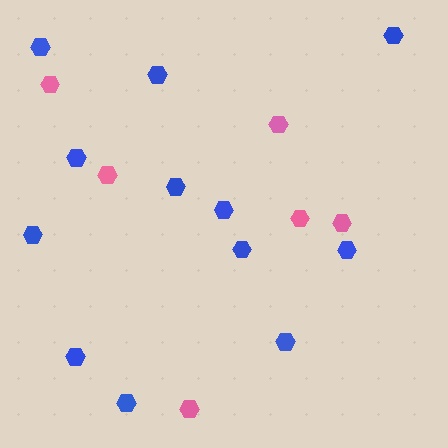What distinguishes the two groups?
There are 2 groups: one group of blue hexagons (12) and one group of pink hexagons (6).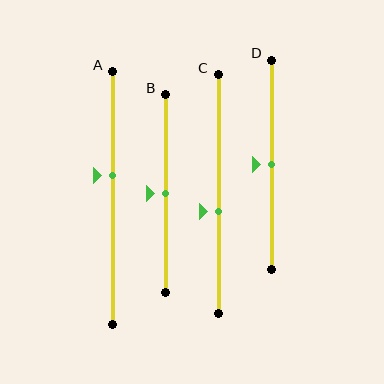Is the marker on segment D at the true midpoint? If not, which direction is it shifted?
Yes, the marker on segment D is at the true midpoint.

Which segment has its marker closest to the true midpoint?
Segment B has its marker closest to the true midpoint.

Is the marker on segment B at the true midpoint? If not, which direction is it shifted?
Yes, the marker on segment B is at the true midpoint.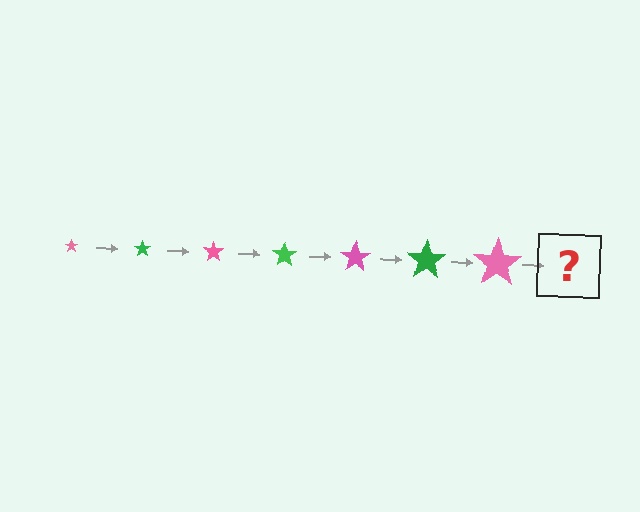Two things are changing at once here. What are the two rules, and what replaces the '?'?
The two rules are that the star grows larger each step and the color cycles through pink and green. The '?' should be a green star, larger than the previous one.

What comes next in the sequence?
The next element should be a green star, larger than the previous one.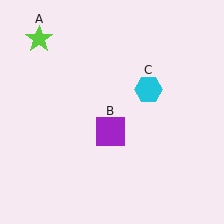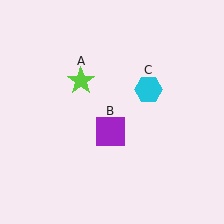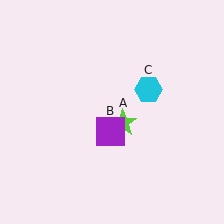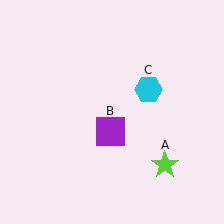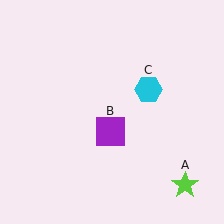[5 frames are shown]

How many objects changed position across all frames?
1 object changed position: lime star (object A).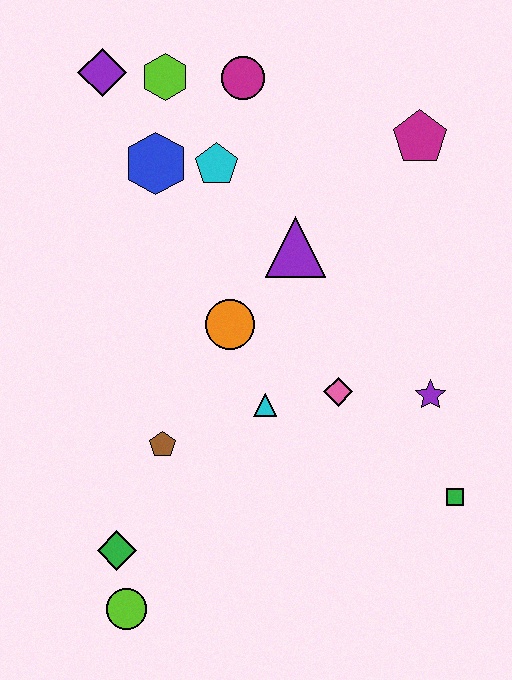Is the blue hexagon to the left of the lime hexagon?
Yes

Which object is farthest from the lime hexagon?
The lime circle is farthest from the lime hexagon.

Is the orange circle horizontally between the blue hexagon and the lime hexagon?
No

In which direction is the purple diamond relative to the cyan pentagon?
The purple diamond is to the left of the cyan pentagon.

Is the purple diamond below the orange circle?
No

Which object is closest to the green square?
The purple star is closest to the green square.